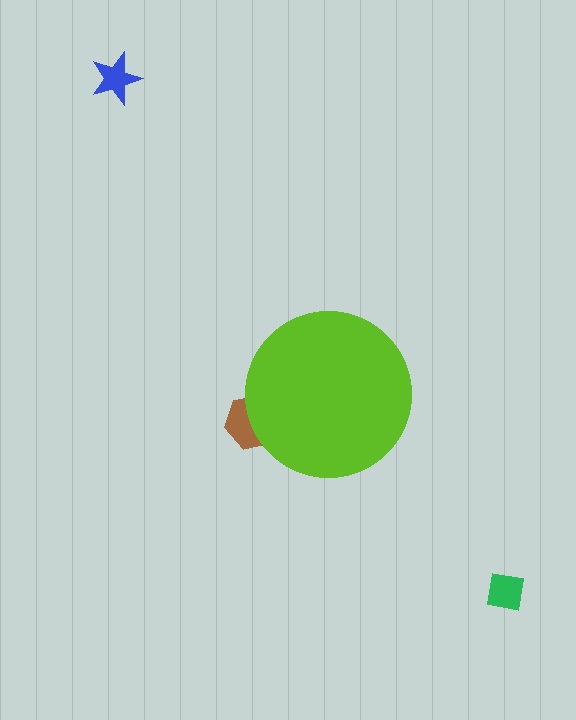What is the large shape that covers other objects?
A lime circle.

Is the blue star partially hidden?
No, the blue star is fully visible.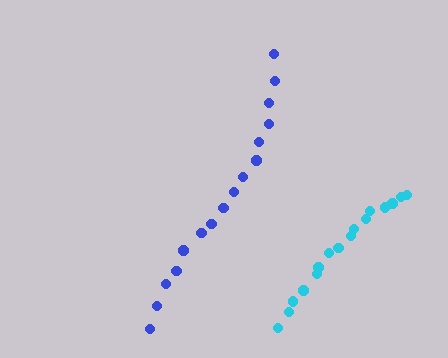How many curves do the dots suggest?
There are 2 distinct paths.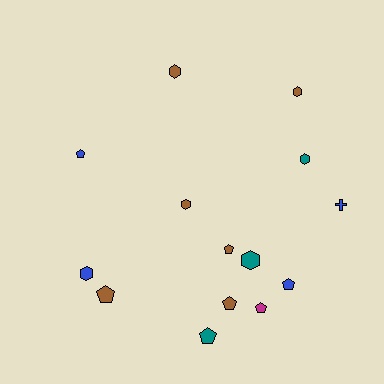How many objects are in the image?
There are 14 objects.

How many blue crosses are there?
There is 1 blue cross.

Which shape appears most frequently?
Pentagon, with 7 objects.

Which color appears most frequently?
Brown, with 6 objects.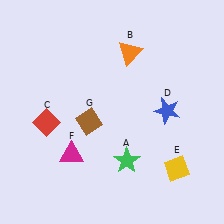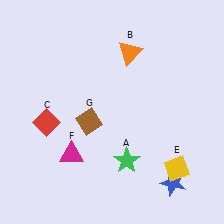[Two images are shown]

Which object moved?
The blue star (D) moved down.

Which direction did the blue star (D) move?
The blue star (D) moved down.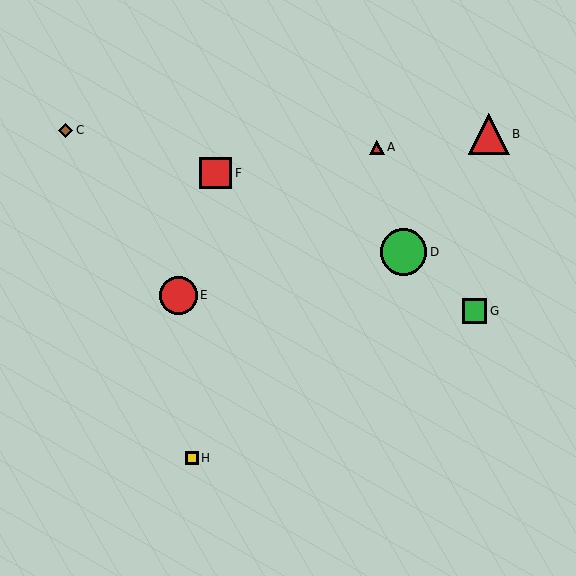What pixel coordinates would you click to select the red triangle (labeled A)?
Click at (377, 147) to select the red triangle A.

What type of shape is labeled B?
Shape B is a red triangle.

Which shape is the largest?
The green circle (labeled D) is the largest.